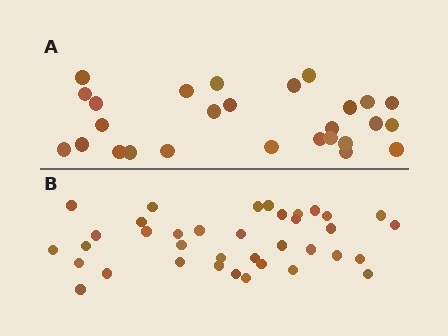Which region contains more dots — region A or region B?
Region B (the bottom region) has more dots.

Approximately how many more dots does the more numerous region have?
Region B has roughly 10 or so more dots than region A.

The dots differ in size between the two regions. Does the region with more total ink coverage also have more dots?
No. Region A has more total ink coverage because its dots are larger, but region B actually contains more individual dots. Total area can be misleading — the number of items is what matters here.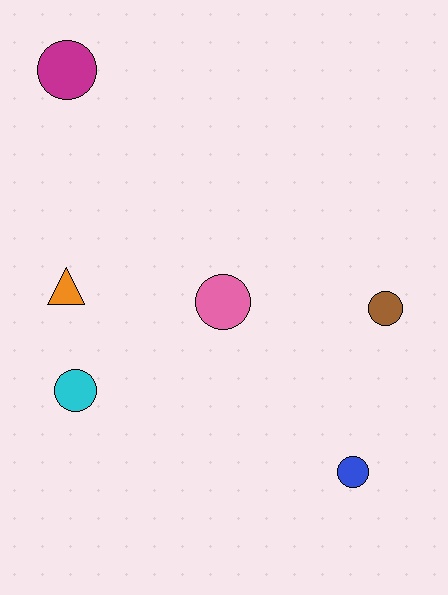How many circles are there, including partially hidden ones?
There are 5 circles.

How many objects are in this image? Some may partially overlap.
There are 6 objects.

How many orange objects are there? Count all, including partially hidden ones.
There is 1 orange object.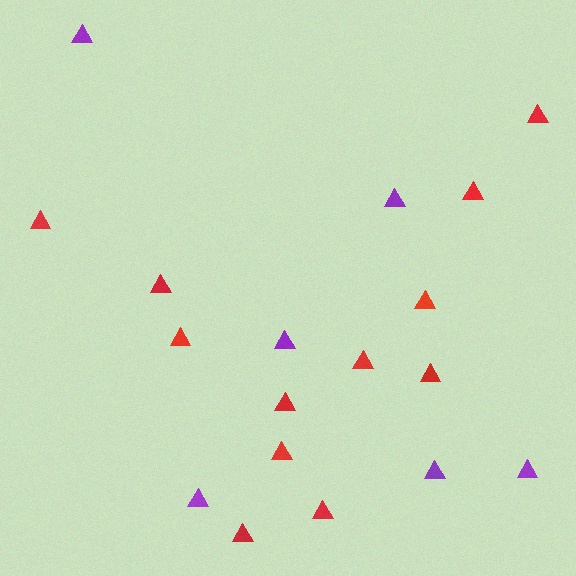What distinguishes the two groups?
There are 2 groups: one group of red triangles (12) and one group of purple triangles (6).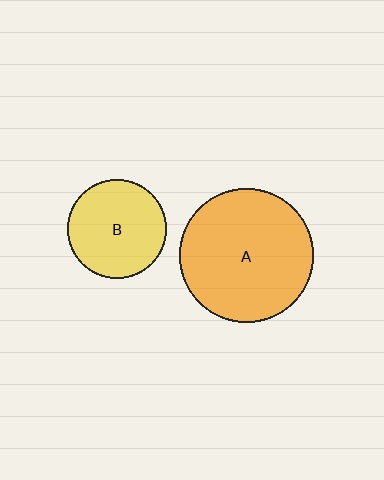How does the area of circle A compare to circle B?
Approximately 1.9 times.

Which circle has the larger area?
Circle A (orange).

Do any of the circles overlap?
No, none of the circles overlap.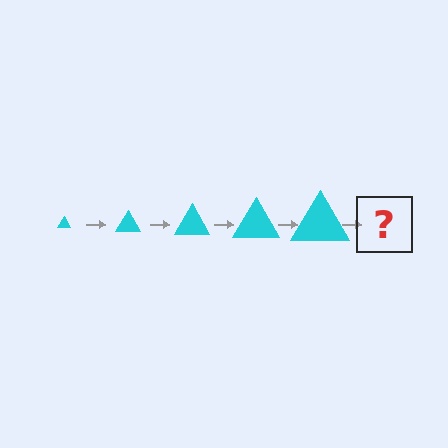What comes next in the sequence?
The next element should be a cyan triangle, larger than the previous one.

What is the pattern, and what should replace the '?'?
The pattern is that the triangle gets progressively larger each step. The '?' should be a cyan triangle, larger than the previous one.